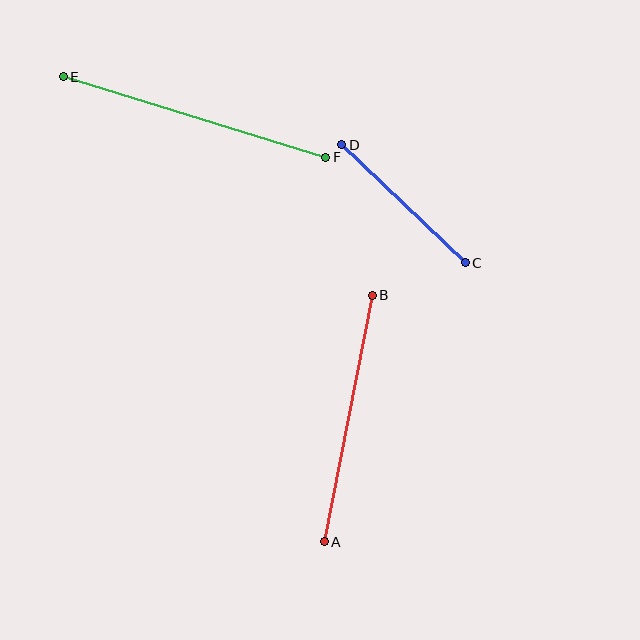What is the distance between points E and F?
The distance is approximately 275 pixels.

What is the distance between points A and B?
The distance is approximately 251 pixels.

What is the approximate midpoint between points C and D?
The midpoint is at approximately (403, 204) pixels.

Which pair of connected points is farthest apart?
Points E and F are farthest apart.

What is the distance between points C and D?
The distance is approximately 171 pixels.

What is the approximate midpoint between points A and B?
The midpoint is at approximately (348, 418) pixels.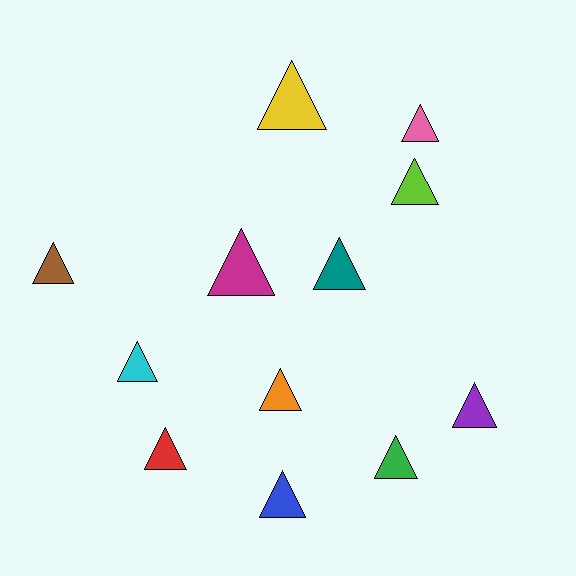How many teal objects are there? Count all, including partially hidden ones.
There is 1 teal object.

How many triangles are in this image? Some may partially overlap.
There are 12 triangles.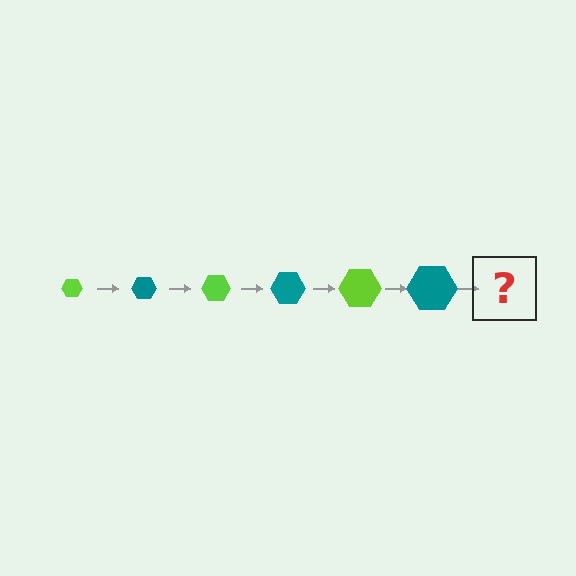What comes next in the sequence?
The next element should be a lime hexagon, larger than the previous one.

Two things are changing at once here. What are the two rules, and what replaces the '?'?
The two rules are that the hexagon grows larger each step and the color cycles through lime and teal. The '?' should be a lime hexagon, larger than the previous one.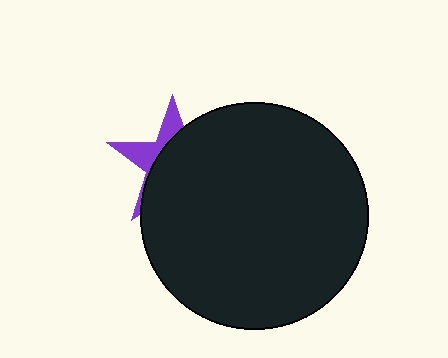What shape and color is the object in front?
The object in front is a black circle.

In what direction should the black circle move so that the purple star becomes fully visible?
The black circle should move right. That is the shortest direction to clear the overlap and leave the purple star fully visible.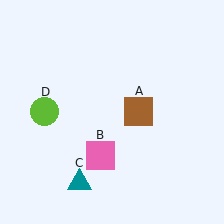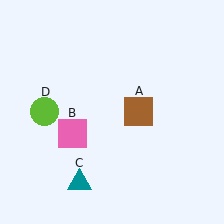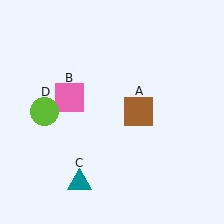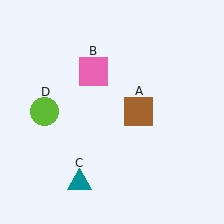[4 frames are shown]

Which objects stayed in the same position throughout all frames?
Brown square (object A) and teal triangle (object C) and lime circle (object D) remained stationary.